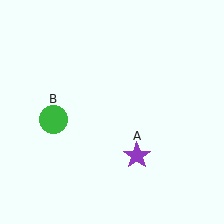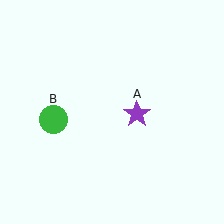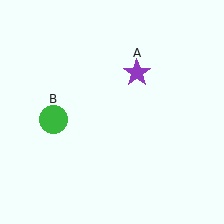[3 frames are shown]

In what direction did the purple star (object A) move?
The purple star (object A) moved up.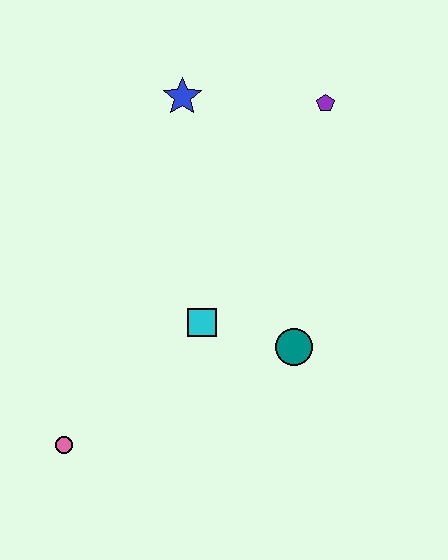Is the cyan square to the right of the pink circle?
Yes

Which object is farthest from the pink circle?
The purple pentagon is farthest from the pink circle.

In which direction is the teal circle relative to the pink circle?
The teal circle is to the right of the pink circle.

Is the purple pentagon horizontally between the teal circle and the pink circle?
No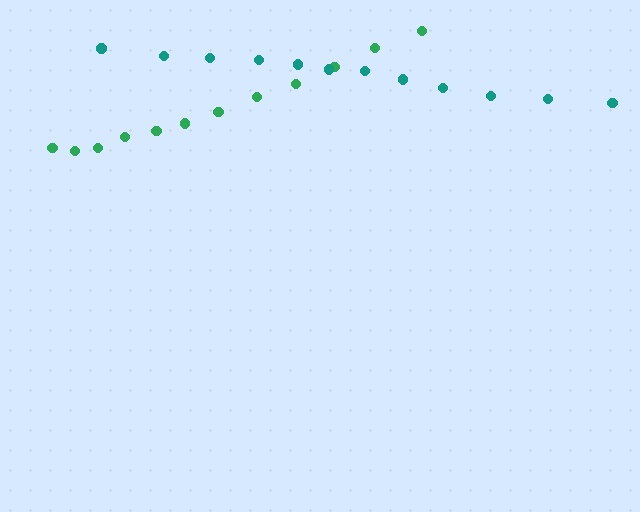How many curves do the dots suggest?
There are 2 distinct paths.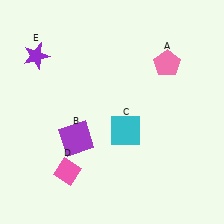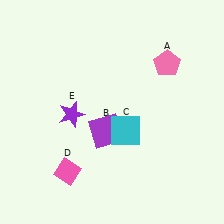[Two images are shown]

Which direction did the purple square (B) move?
The purple square (B) moved right.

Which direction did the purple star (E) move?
The purple star (E) moved down.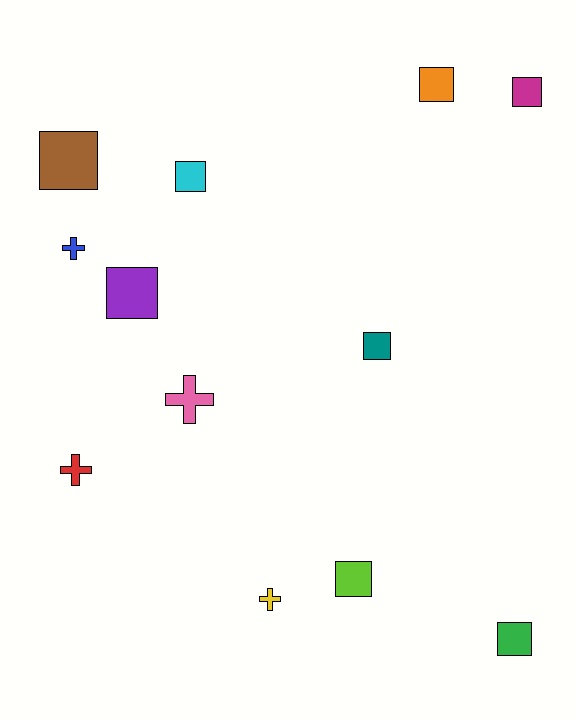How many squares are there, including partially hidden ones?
There are 8 squares.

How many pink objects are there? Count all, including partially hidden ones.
There is 1 pink object.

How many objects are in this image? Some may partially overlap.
There are 12 objects.